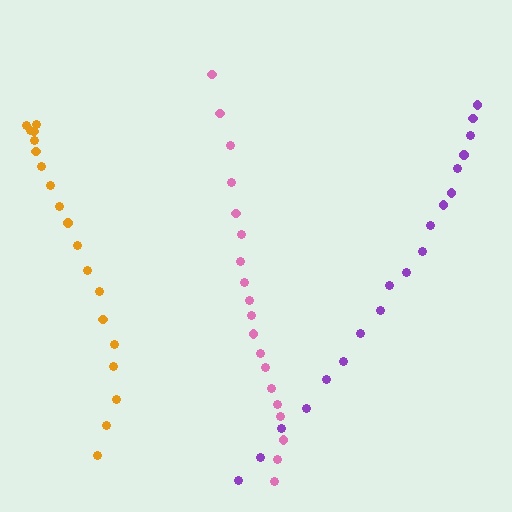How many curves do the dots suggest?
There are 3 distinct paths.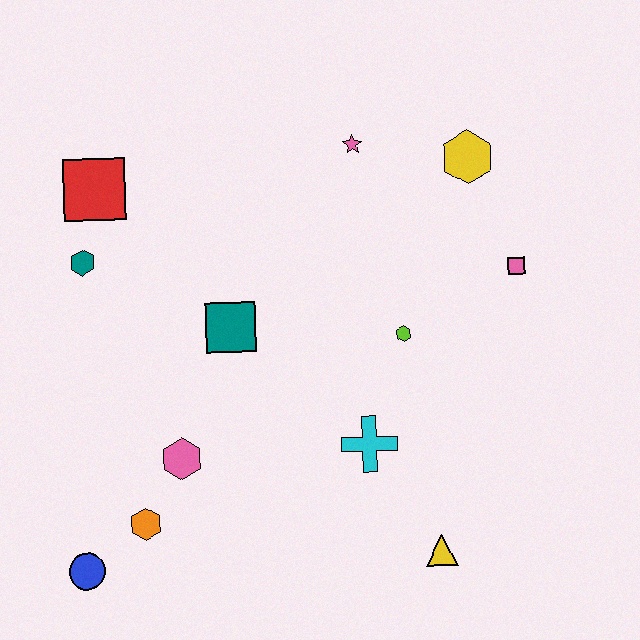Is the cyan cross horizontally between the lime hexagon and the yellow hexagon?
No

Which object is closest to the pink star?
The yellow hexagon is closest to the pink star.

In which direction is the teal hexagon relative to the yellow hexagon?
The teal hexagon is to the left of the yellow hexagon.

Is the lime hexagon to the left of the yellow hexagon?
Yes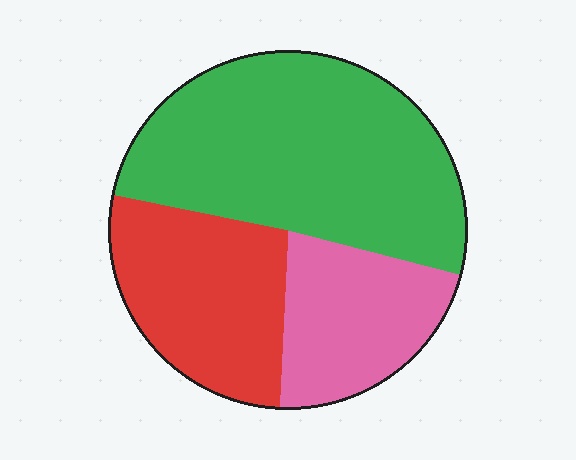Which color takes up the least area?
Pink, at roughly 20%.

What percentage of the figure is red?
Red takes up about one quarter (1/4) of the figure.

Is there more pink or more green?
Green.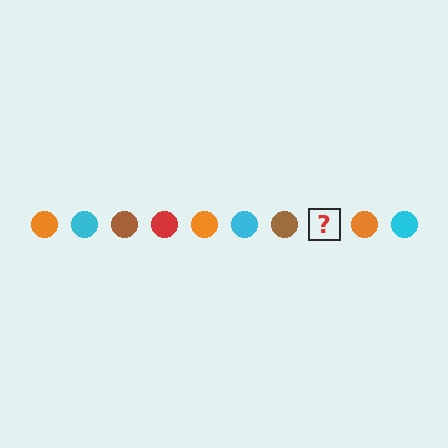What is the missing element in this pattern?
The missing element is a red circle.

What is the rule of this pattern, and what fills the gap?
The rule is that the pattern cycles through orange, cyan, brown, red circles. The gap should be filled with a red circle.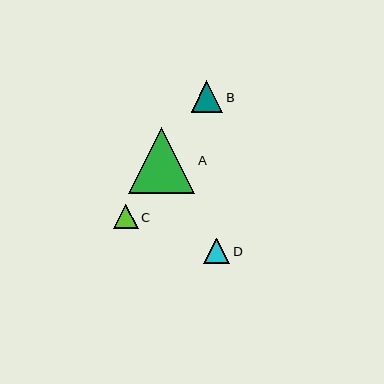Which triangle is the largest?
Triangle A is the largest with a size of approximately 66 pixels.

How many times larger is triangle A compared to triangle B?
Triangle A is approximately 2.1 times the size of triangle B.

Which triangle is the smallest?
Triangle C is the smallest with a size of approximately 25 pixels.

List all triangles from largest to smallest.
From largest to smallest: A, B, D, C.